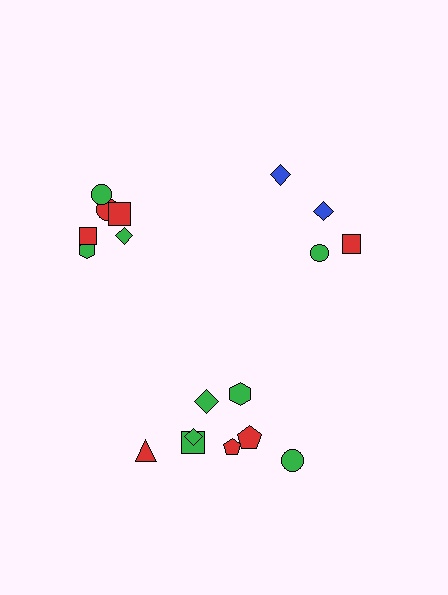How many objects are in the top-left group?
There are 6 objects.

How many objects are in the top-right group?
There are 4 objects.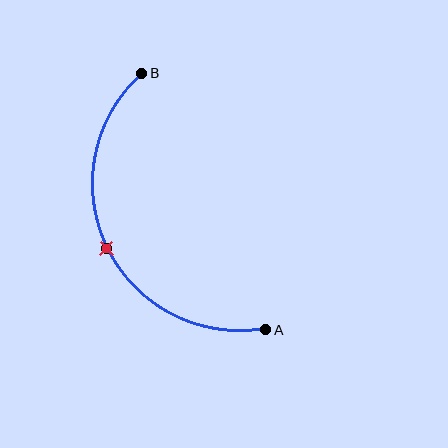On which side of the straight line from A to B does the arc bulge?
The arc bulges to the left of the straight line connecting A and B.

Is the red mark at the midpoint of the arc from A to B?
Yes. The red mark lies on the arc at equal arc-length from both A and B — it is the arc midpoint.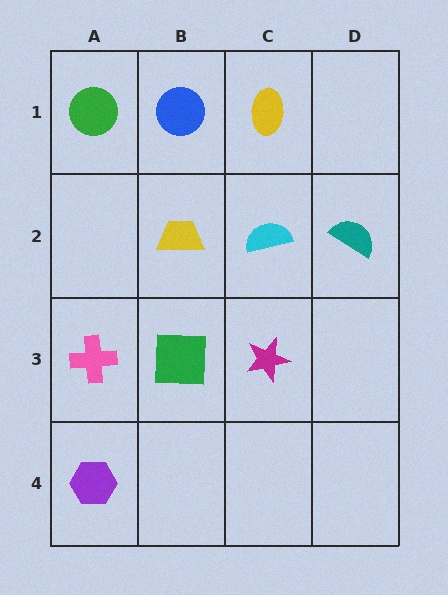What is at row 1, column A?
A green circle.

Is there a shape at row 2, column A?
No, that cell is empty.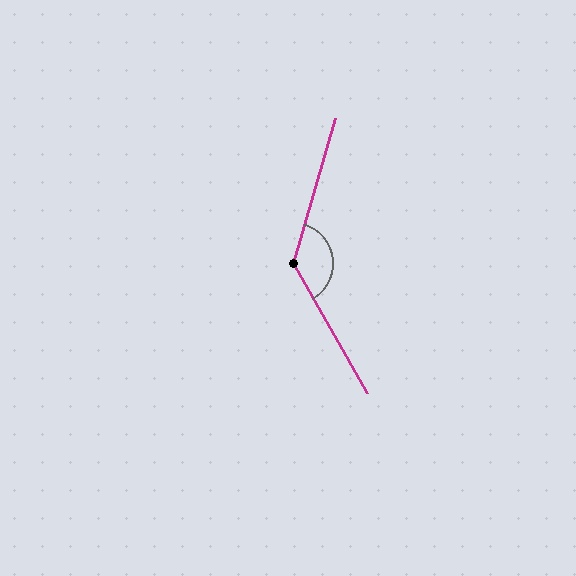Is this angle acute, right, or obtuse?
It is obtuse.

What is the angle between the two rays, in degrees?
Approximately 134 degrees.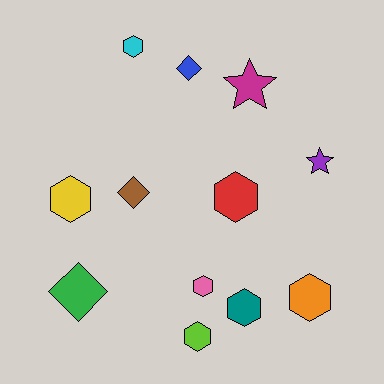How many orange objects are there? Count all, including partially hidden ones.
There is 1 orange object.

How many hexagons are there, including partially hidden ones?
There are 7 hexagons.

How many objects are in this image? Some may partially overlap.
There are 12 objects.